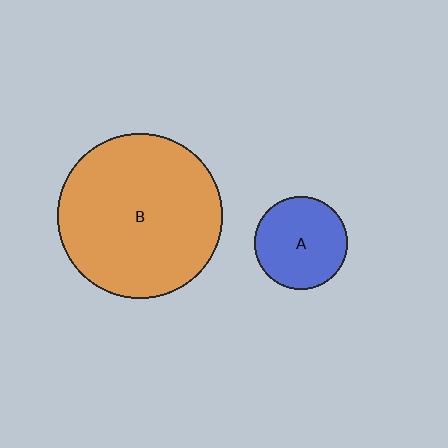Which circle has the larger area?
Circle B (orange).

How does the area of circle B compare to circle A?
Approximately 3.1 times.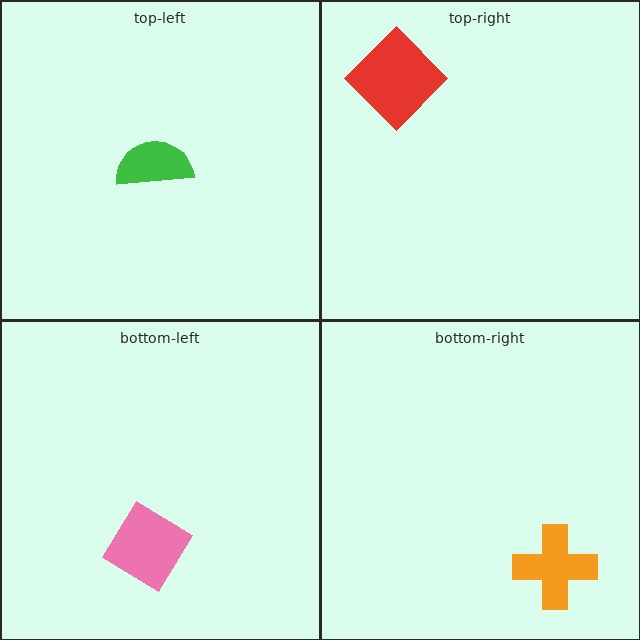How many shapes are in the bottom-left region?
1.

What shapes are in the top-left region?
The green semicircle.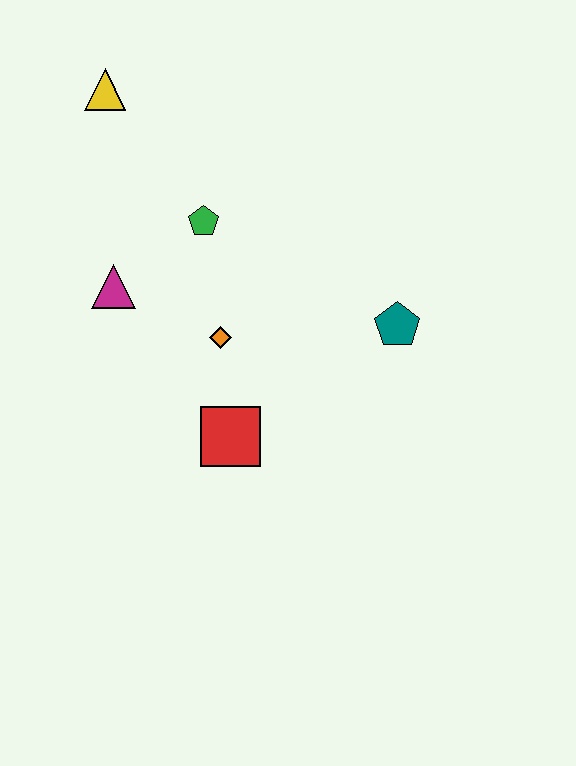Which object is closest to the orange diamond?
The red square is closest to the orange diamond.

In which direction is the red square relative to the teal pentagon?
The red square is to the left of the teal pentagon.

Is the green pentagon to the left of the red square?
Yes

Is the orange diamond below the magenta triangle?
Yes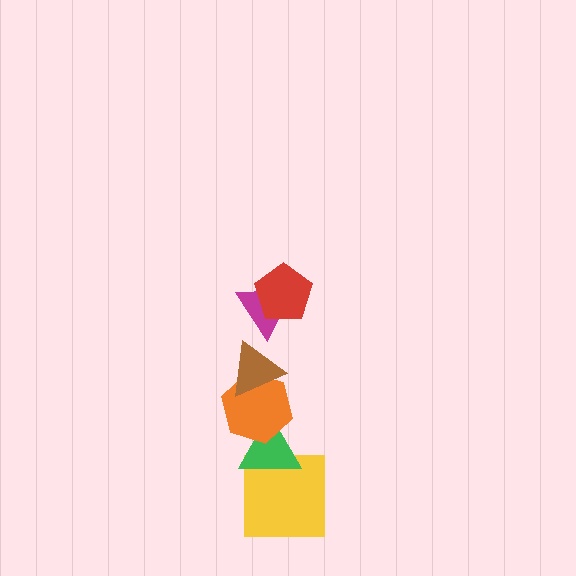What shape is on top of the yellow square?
The green triangle is on top of the yellow square.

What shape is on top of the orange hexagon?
The brown triangle is on top of the orange hexagon.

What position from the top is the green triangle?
The green triangle is 5th from the top.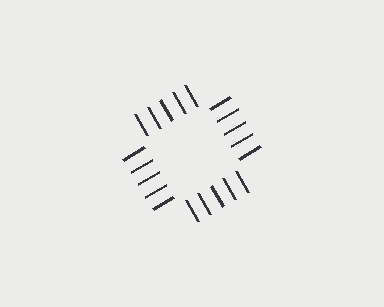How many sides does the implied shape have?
4 sides — the line-ends trace a square.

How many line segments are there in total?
20 — 5 along each of the 4 edges.